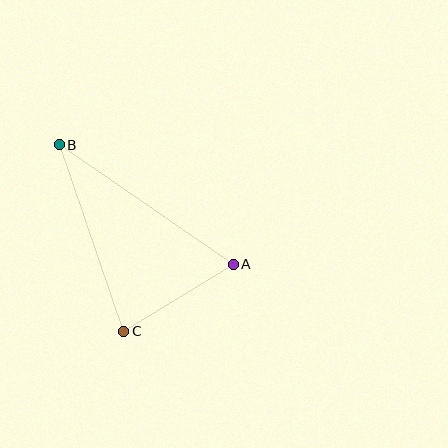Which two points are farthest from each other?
Points A and B are farthest from each other.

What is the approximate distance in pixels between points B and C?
The distance between B and C is approximately 198 pixels.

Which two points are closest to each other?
Points A and C are closest to each other.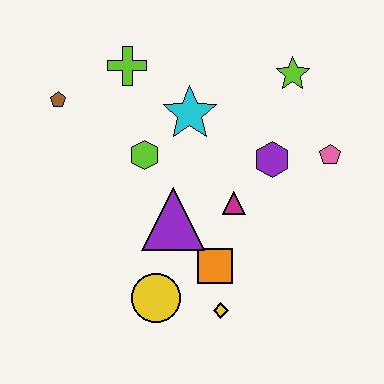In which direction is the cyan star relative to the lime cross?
The cyan star is to the right of the lime cross.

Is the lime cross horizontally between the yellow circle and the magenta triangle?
No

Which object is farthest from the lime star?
The yellow circle is farthest from the lime star.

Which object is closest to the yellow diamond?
The orange square is closest to the yellow diamond.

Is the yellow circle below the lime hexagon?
Yes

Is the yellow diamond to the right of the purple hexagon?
No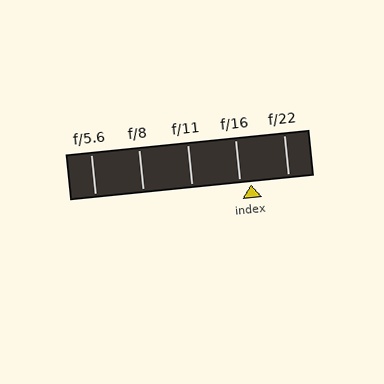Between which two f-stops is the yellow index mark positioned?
The index mark is between f/16 and f/22.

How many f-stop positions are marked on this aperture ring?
There are 5 f-stop positions marked.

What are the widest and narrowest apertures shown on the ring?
The widest aperture shown is f/5.6 and the narrowest is f/22.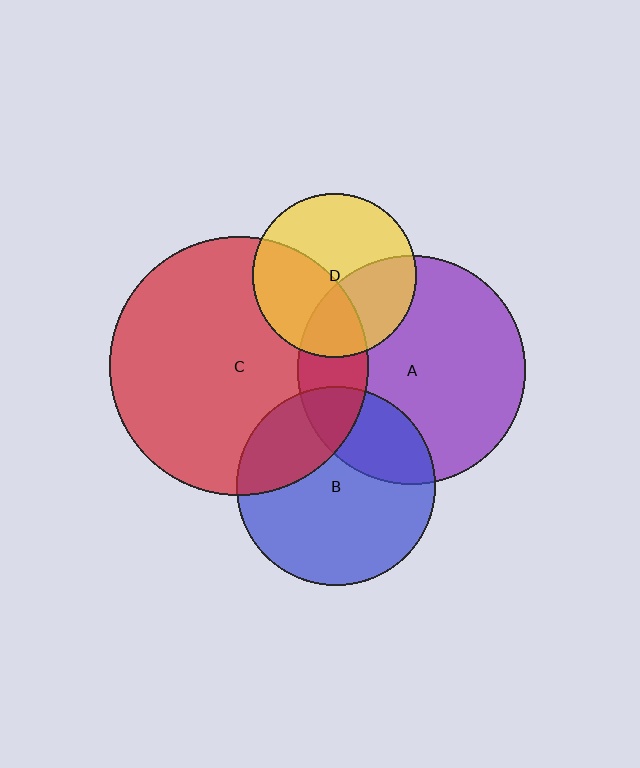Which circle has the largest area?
Circle C (red).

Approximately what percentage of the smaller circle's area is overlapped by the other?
Approximately 20%.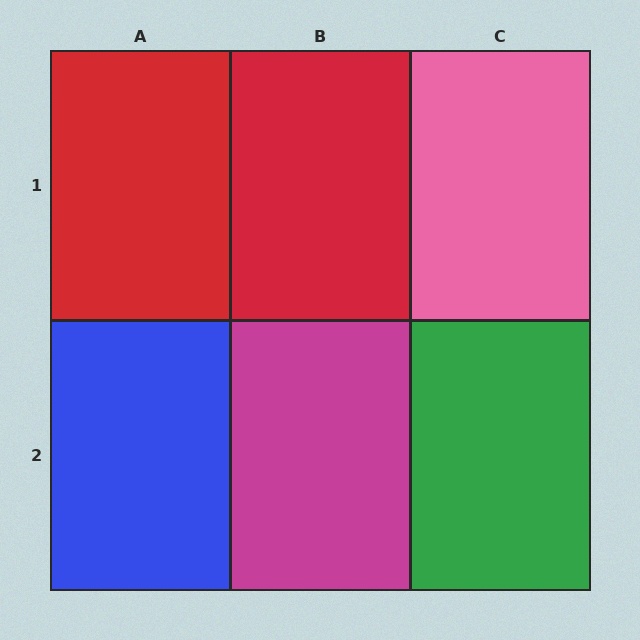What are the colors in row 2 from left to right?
Blue, magenta, green.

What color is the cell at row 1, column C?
Pink.